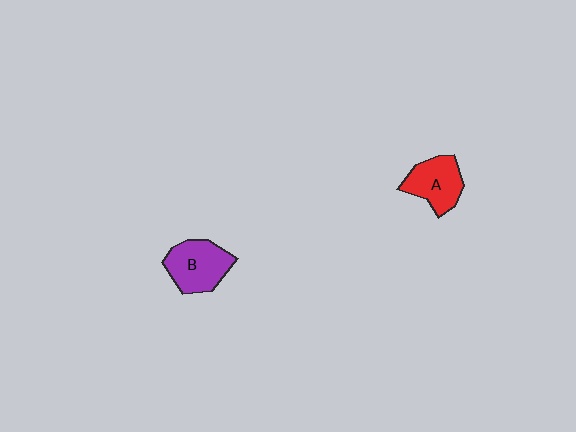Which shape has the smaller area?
Shape A (red).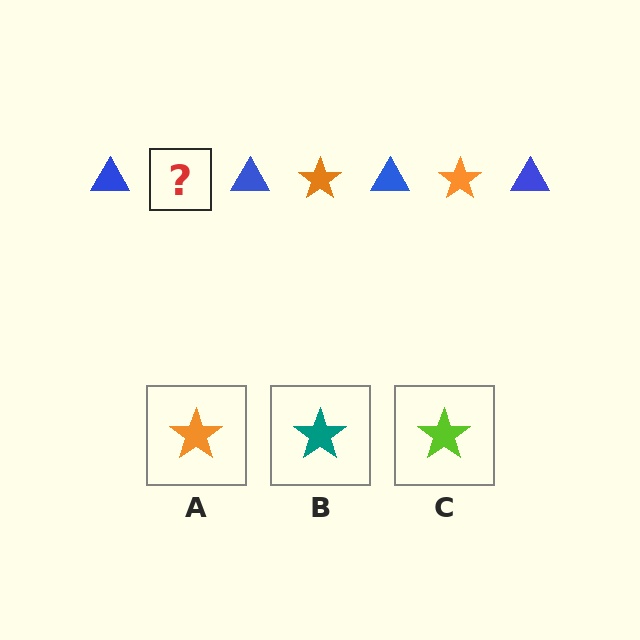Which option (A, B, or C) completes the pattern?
A.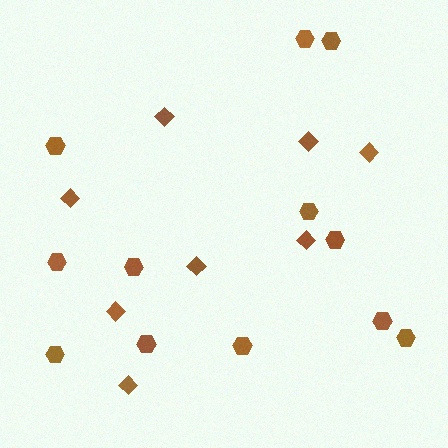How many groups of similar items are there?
There are 2 groups: one group of diamonds (8) and one group of hexagons (12).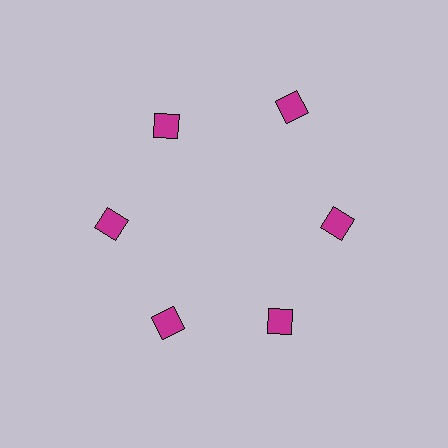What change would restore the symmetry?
The symmetry would be restored by moving it inward, back onto the ring so that all 6 squares sit at equal angles and equal distance from the center.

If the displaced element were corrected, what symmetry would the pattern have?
It would have 6-fold rotational symmetry — the pattern would map onto itself every 60 degrees.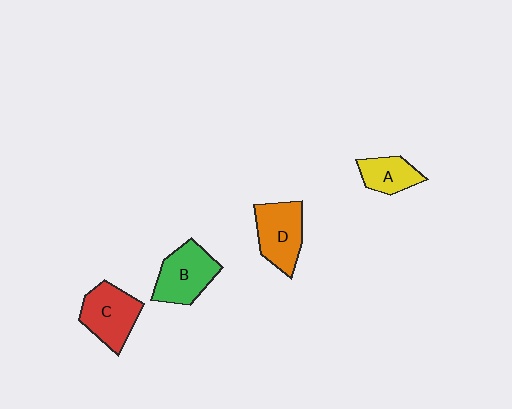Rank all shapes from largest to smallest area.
From largest to smallest: B (green), D (orange), C (red), A (yellow).